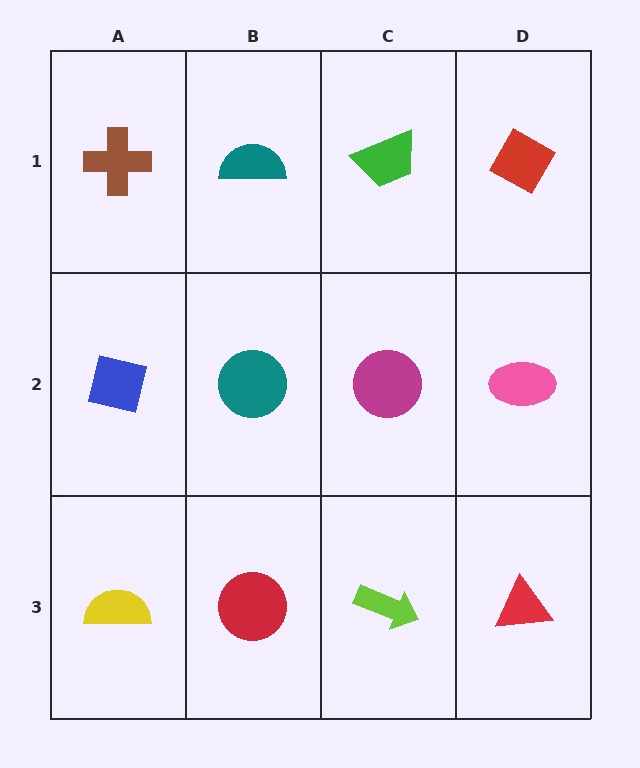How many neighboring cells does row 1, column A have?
2.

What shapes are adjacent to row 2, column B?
A teal semicircle (row 1, column B), a red circle (row 3, column B), a blue square (row 2, column A), a magenta circle (row 2, column C).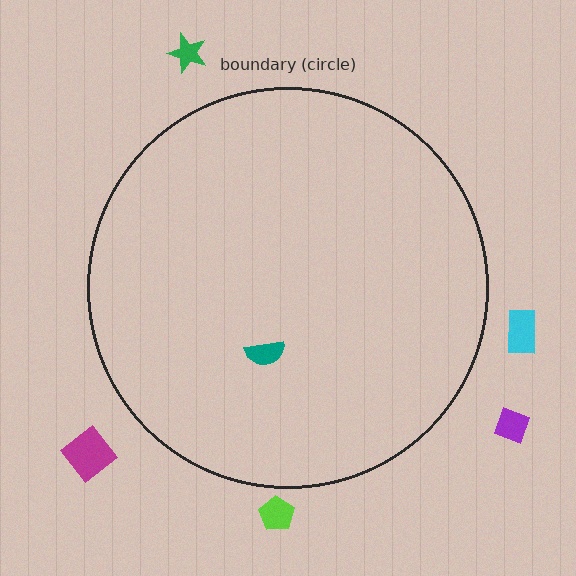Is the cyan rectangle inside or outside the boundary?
Outside.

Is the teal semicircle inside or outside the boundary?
Inside.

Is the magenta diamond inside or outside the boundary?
Outside.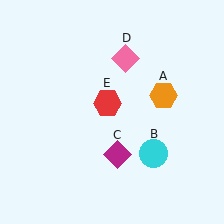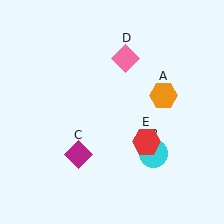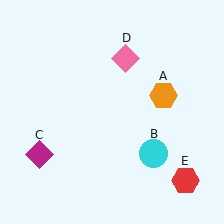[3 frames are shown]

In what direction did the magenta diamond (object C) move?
The magenta diamond (object C) moved left.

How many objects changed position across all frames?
2 objects changed position: magenta diamond (object C), red hexagon (object E).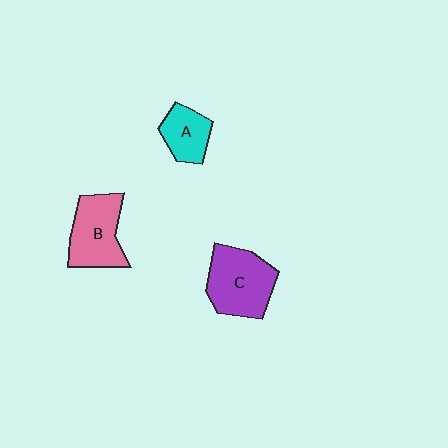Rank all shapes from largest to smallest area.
From largest to smallest: C (purple), B (pink), A (cyan).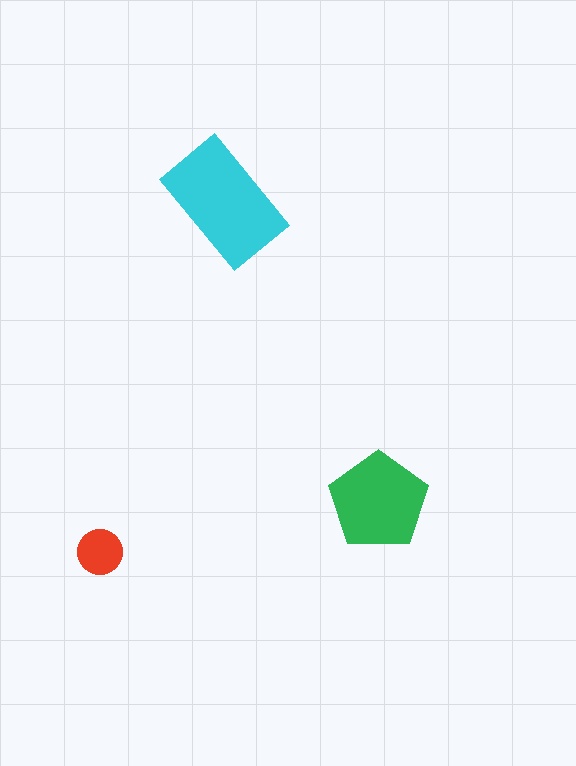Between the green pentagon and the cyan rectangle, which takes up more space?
The cyan rectangle.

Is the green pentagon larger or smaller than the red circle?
Larger.